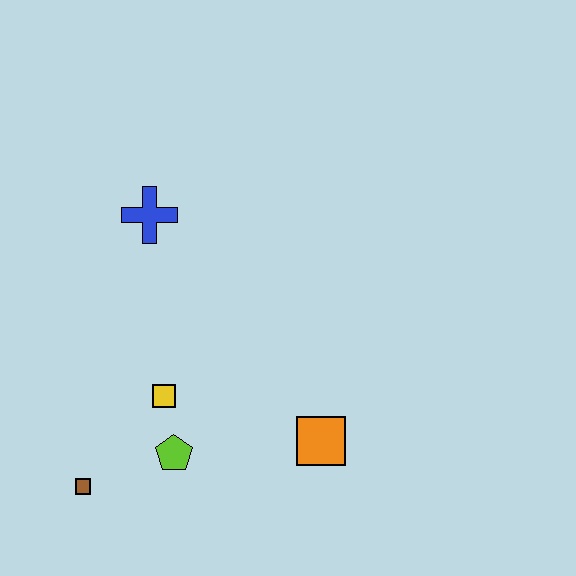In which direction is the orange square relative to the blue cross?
The orange square is below the blue cross.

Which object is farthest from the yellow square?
The blue cross is farthest from the yellow square.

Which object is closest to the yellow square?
The lime pentagon is closest to the yellow square.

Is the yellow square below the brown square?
No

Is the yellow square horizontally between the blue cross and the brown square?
No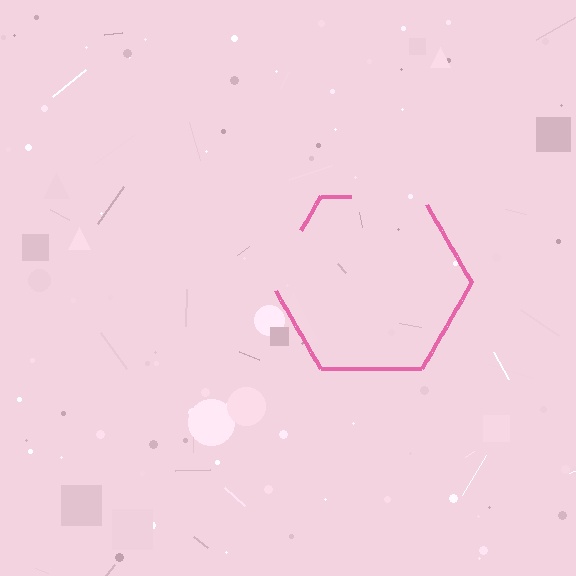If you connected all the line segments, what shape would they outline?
They would outline a hexagon.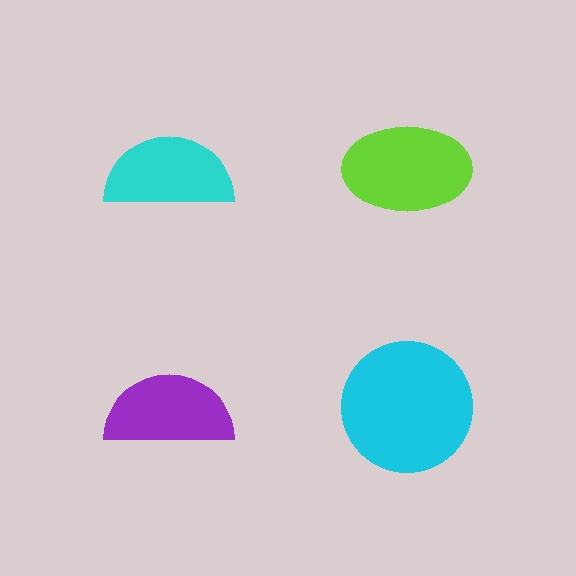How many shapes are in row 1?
2 shapes.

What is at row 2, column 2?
A cyan circle.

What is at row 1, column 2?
A lime ellipse.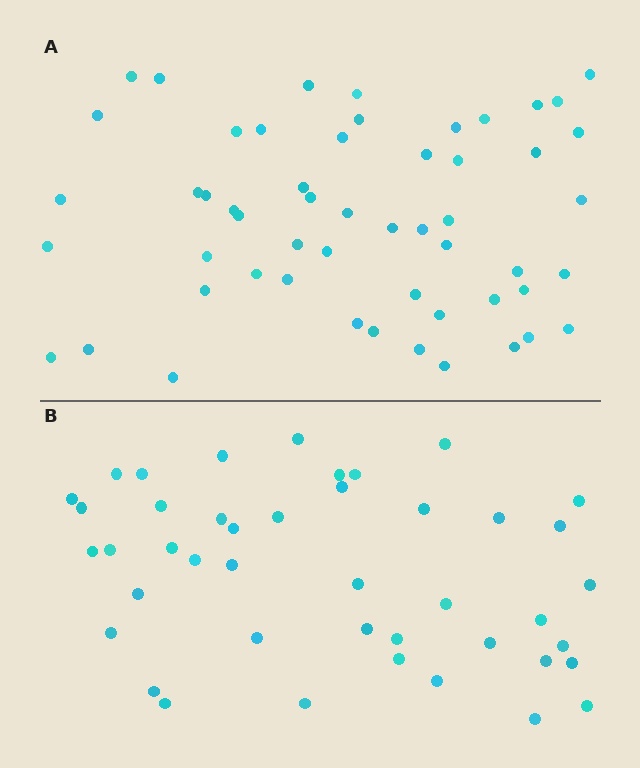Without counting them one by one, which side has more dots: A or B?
Region A (the top region) has more dots.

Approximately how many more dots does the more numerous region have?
Region A has roughly 12 or so more dots than region B.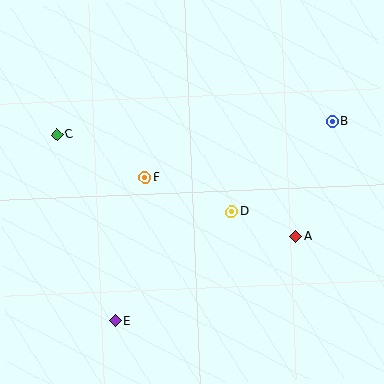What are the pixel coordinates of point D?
Point D is at (232, 211).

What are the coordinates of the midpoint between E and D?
The midpoint between E and D is at (174, 266).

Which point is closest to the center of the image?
Point D at (232, 211) is closest to the center.